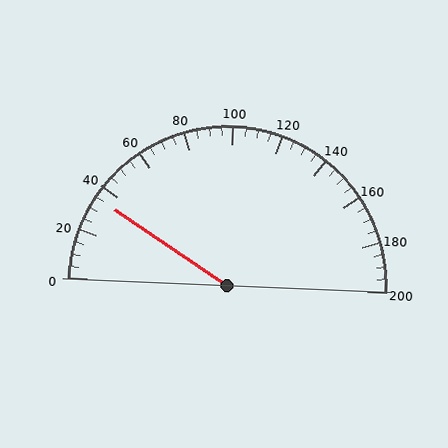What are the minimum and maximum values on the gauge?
The gauge ranges from 0 to 200.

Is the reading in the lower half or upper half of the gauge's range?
The reading is in the lower half of the range (0 to 200).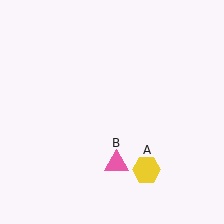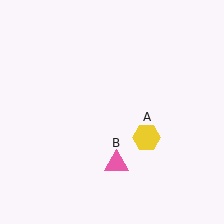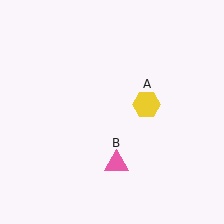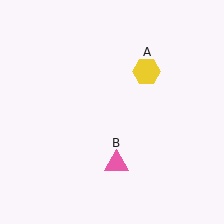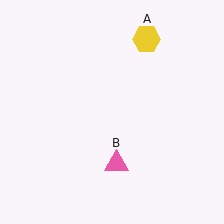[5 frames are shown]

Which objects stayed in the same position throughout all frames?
Pink triangle (object B) remained stationary.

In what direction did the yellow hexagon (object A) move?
The yellow hexagon (object A) moved up.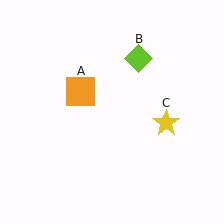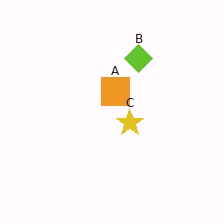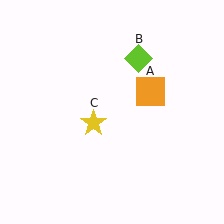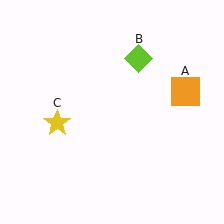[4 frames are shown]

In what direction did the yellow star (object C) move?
The yellow star (object C) moved left.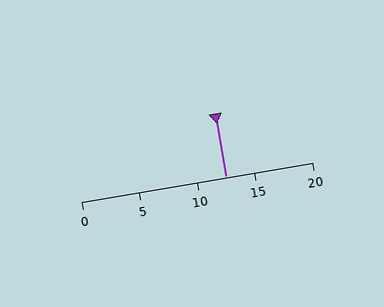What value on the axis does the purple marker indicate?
The marker indicates approximately 12.5.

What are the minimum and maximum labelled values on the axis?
The axis runs from 0 to 20.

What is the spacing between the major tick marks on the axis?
The major ticks are spaced 5 apart.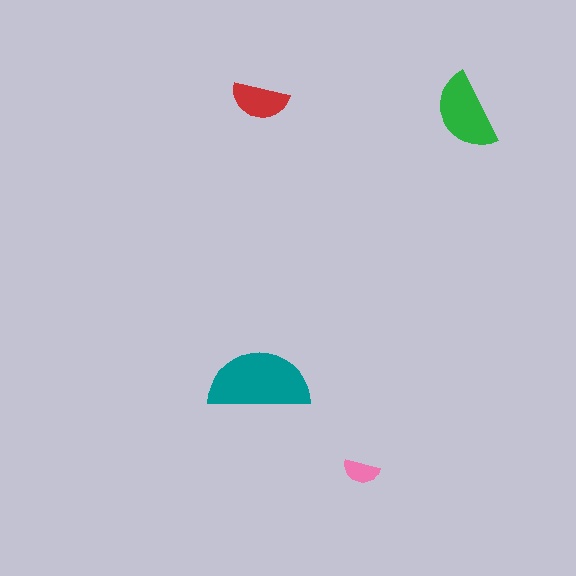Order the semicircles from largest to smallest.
the teal one, the green one, the red one, the pink one.